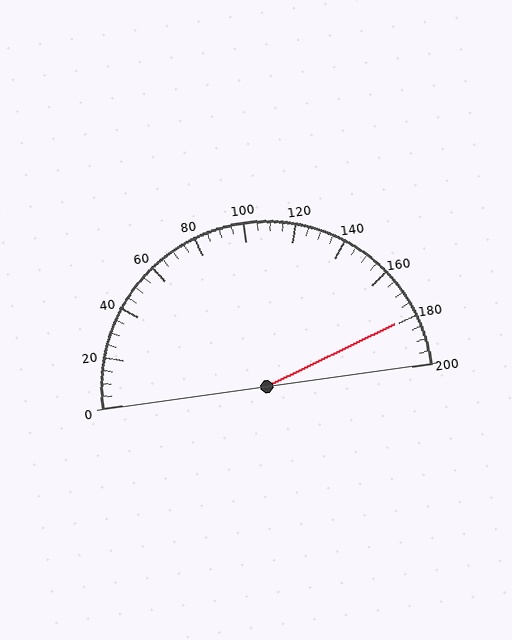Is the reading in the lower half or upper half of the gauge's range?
The reading is in the upper half of the range (0 to 200).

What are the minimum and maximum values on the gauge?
The gauge ranges from 0 to 200.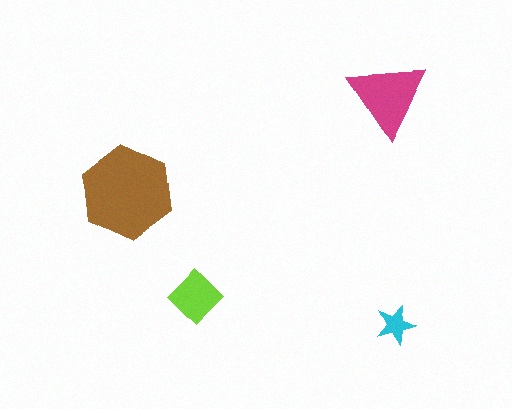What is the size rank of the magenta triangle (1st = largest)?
2nd.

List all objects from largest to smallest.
The brown hexagon, the magenta triangle, the lime diamond, the cyan star.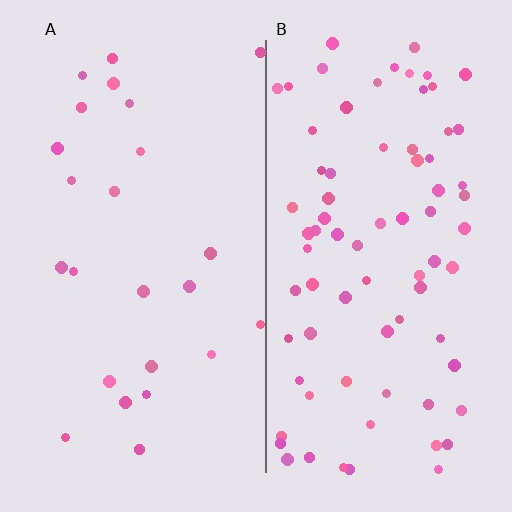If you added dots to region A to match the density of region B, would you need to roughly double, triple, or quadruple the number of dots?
Approximately triple.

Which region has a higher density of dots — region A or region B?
B (the right).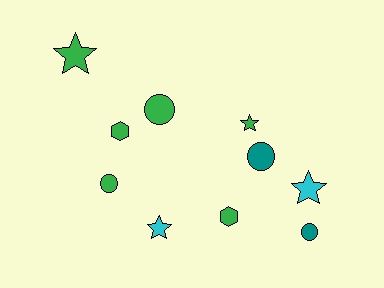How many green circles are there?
There are 2 green circles.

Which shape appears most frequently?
Circle, with 4 objects.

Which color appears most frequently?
Green, with 6 objects.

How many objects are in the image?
There are 10 objects.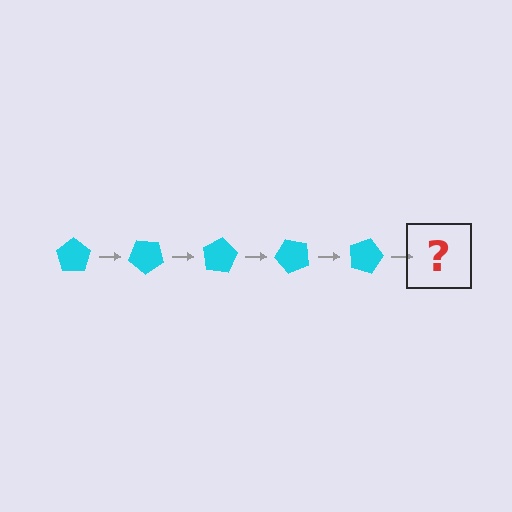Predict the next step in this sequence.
The next step is a cyan pentagon rotated 200 degrees.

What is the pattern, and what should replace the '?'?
The pattern is that the pentagon rotates 40 degrees each step. The '?' should be a cyan pentagon rotated 200 degrees.